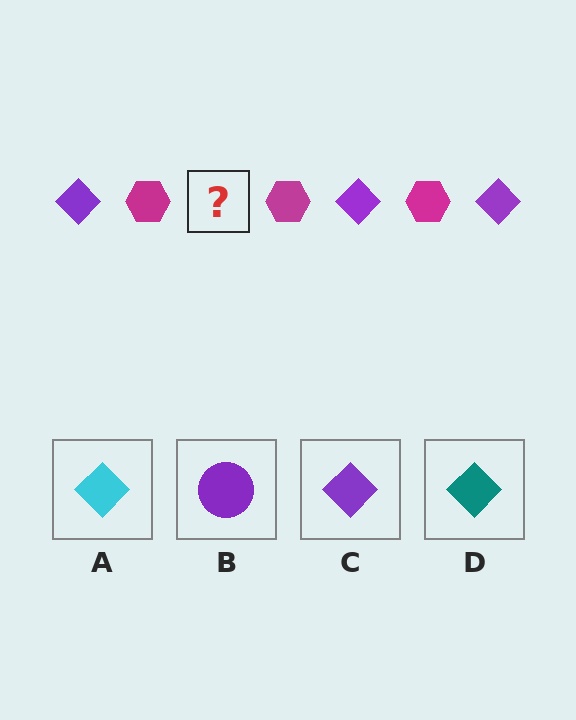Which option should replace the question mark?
Option C.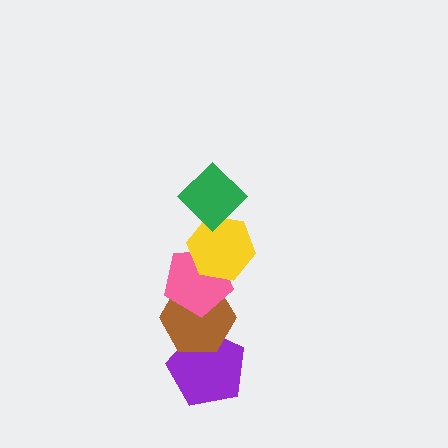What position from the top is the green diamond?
The green diamond is 1st from the top.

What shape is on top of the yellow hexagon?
The green diamond is on top of the yellow hexagon.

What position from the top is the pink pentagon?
The pink pentagon is 3rd from the top.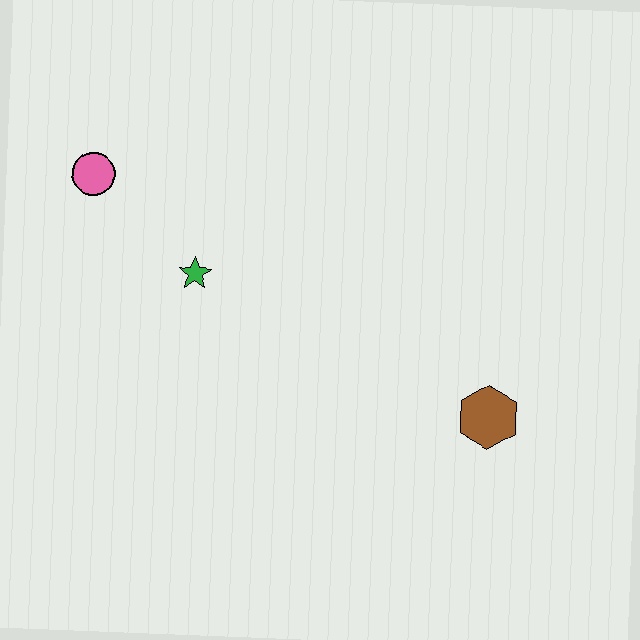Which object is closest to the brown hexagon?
The green star is closest to the brown hexagon.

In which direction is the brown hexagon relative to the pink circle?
The brown hexagon is to the right of the pink circle.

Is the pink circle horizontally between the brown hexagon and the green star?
No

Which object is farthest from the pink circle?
The brown hexagon is farthest from the pink circle.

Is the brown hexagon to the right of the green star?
Yes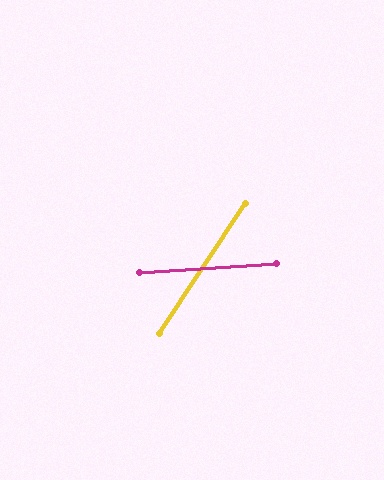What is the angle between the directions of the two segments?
Approximately 53 degrees.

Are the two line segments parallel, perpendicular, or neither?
Neither parallel nor perpendicular — they differ by about 53°.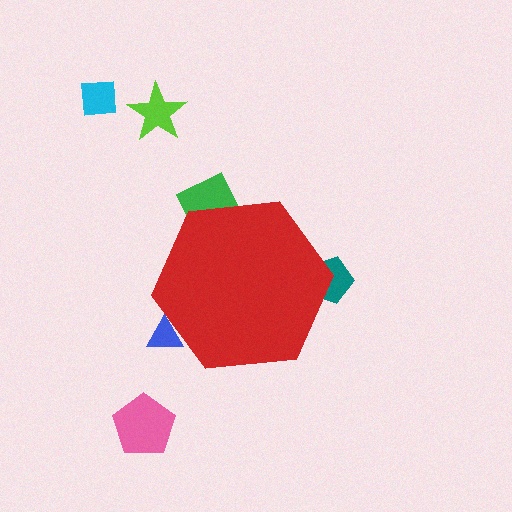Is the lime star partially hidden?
No, the lime star is fully visible.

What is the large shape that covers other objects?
A red hexagon.